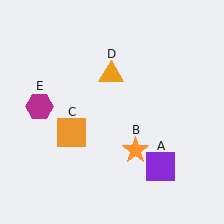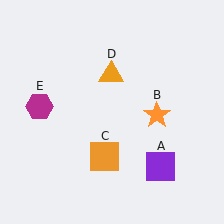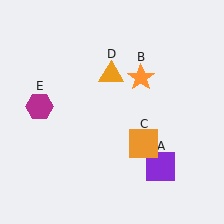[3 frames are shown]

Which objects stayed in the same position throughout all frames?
Purple square (object A) and orange triangle (object D) and magenta hexagon (object E) remained stationary.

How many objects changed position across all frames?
2 objects changed position: orange star (object B), orange square (object C).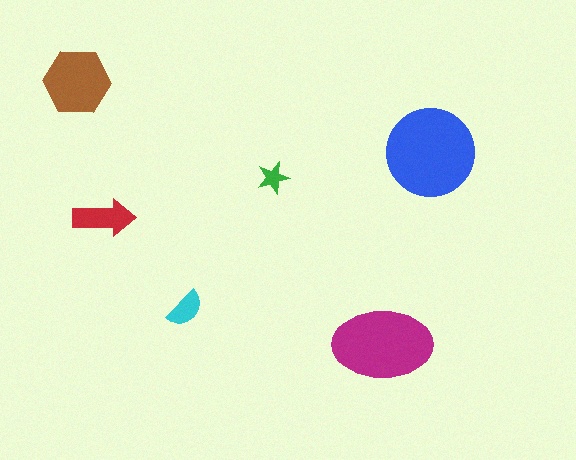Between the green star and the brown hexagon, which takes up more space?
The brown hexagon.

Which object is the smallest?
The green star.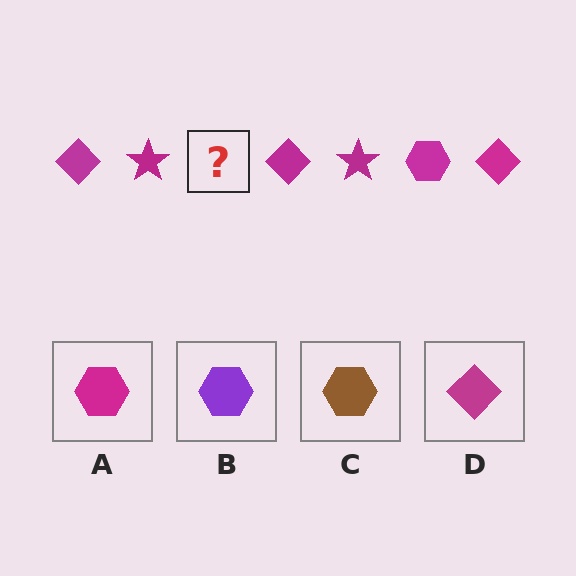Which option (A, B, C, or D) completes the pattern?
A.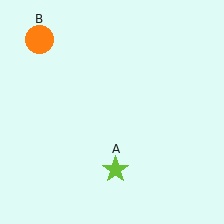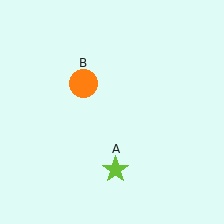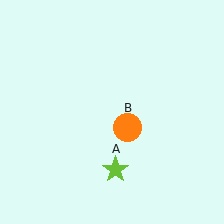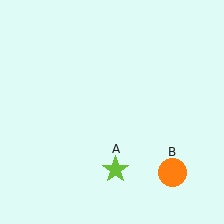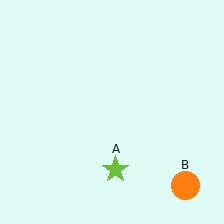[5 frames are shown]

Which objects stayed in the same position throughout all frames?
Lime star (object A) remained stationary.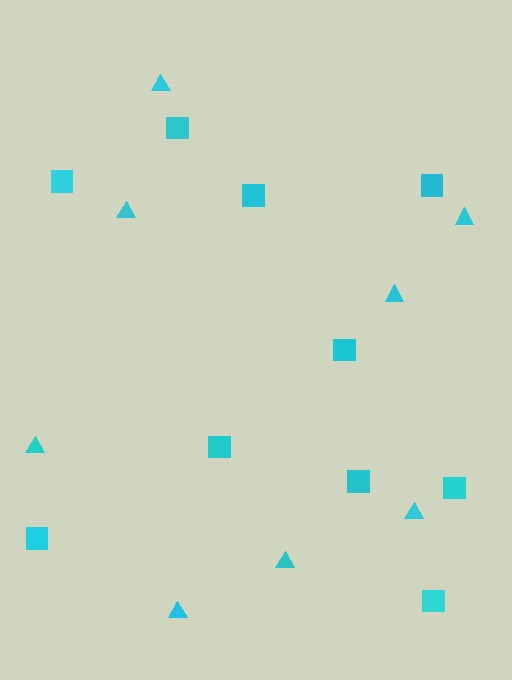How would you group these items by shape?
There are 2 groups: one group of triangles (8) and one group of squares (10).